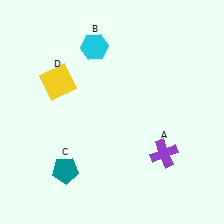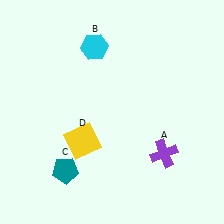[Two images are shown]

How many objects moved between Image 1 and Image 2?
1 object moved between the two images.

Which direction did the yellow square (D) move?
The yellow square (D) moved down.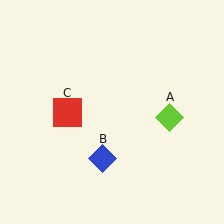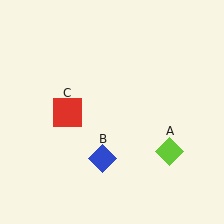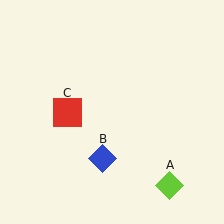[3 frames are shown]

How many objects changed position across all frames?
1 object changed position: lime diamond (object A).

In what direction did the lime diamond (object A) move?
The lime diamond (object A) moved down.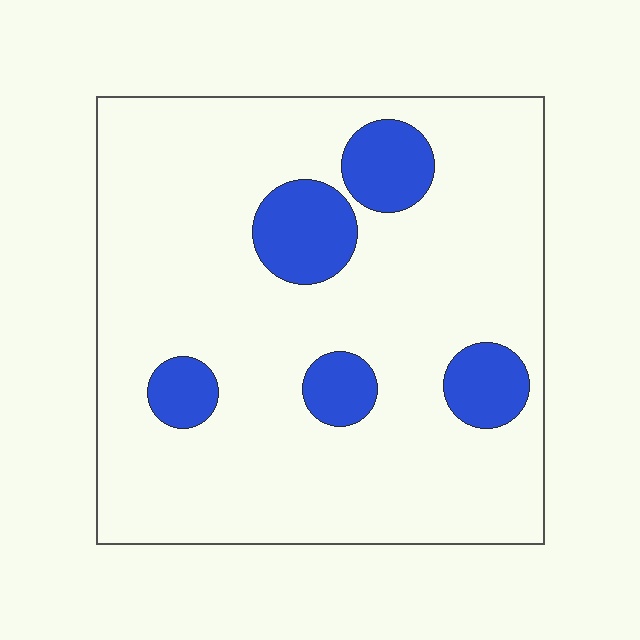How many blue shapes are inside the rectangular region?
5.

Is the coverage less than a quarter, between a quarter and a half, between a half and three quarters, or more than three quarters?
Less than a quarter.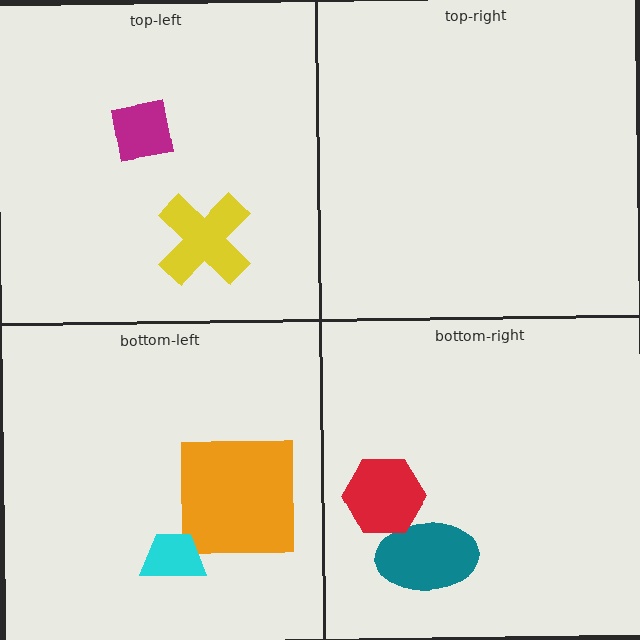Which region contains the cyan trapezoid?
The bottom-left region.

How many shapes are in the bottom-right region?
2.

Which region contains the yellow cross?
The top-left region.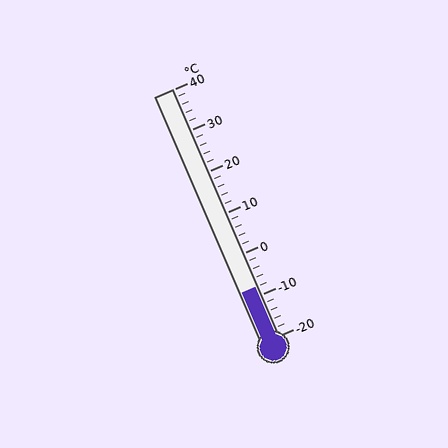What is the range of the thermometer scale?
The thermometer scale ranges from -20°C to 40°C.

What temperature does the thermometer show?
The thermometer shows approximately -8°C.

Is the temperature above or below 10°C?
The temperature is below 10°C.